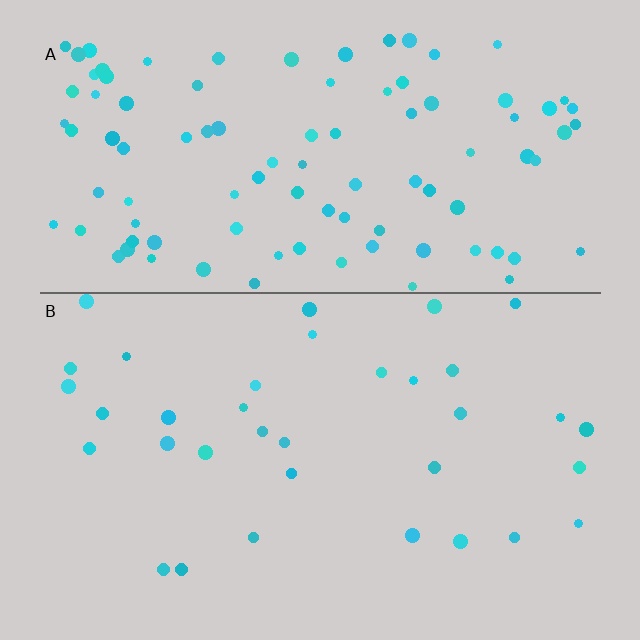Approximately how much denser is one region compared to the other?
Approximately 2.9× — region A over region B.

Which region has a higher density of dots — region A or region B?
A (the top).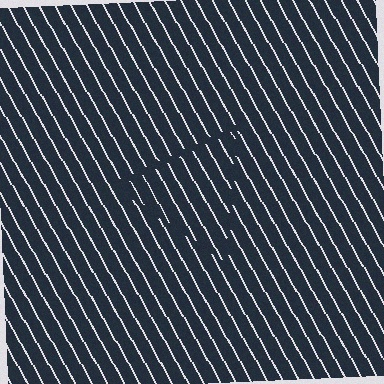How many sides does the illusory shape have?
3 sides — the line-ends trace a triangle.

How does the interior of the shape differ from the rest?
The interior of the shape contains the same grating, shifted by half a period — the contour is defined by the phase discontinuity where line-ends from the inner and outer gratings abut.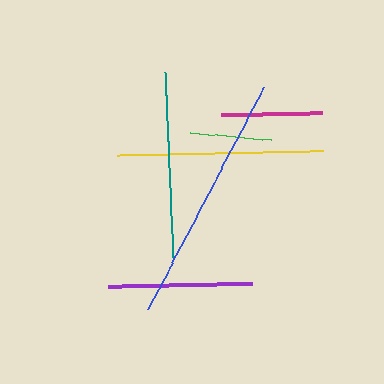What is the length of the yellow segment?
The yellow segment is approximately 206 pixels long.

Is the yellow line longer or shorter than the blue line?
The blue line is longer than the yellow line.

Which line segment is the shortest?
The green line is the shortest at approximately 82 pixels.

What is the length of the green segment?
The green segment is approximately 82 pixels long.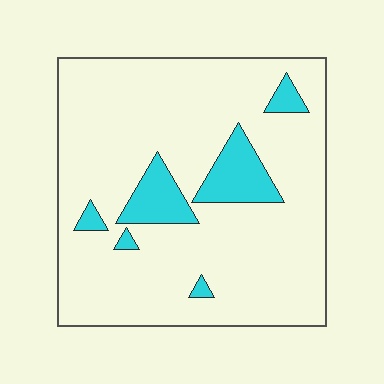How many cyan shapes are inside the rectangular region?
6.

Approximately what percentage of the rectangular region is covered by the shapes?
Approximately 15%.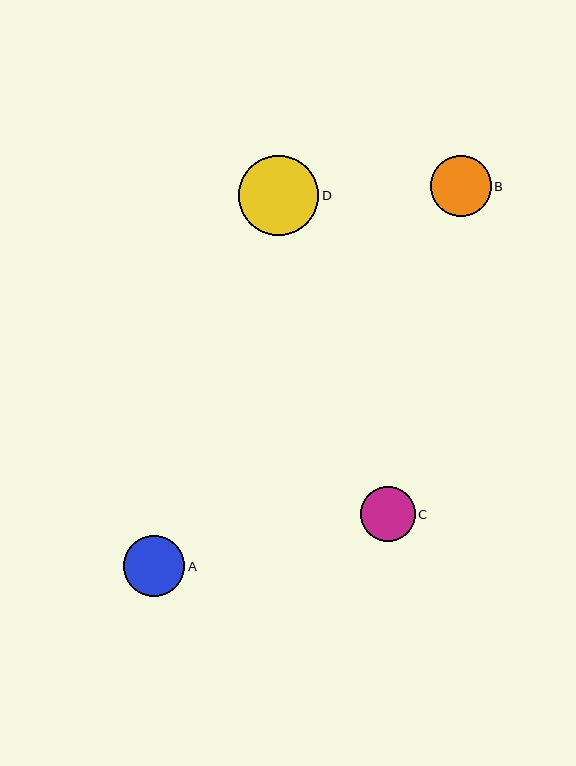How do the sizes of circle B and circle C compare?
Circle B and circle C are approximately the same size.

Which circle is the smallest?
Circle C is the smallest with a size of approximately 55 pixels.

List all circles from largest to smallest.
From largest to smallest: D, A, B, C.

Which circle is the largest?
Circle D is the largest with a size of approximately 80 pixels.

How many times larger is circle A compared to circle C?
Circle A is approximately 1.1 times the size of circle C.